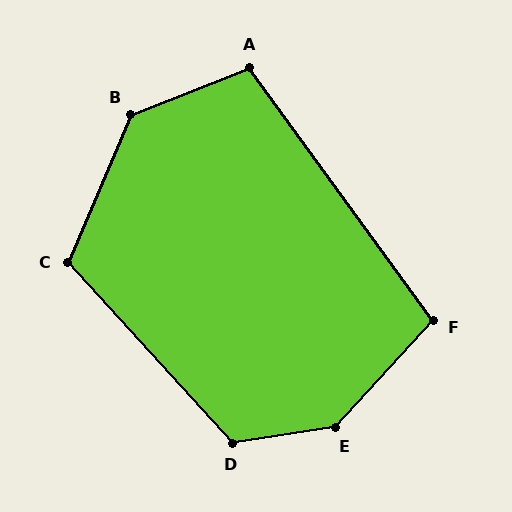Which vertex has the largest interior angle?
E, at approximately 141 degrees.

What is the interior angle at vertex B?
Approximately 135 degrees (obtuse).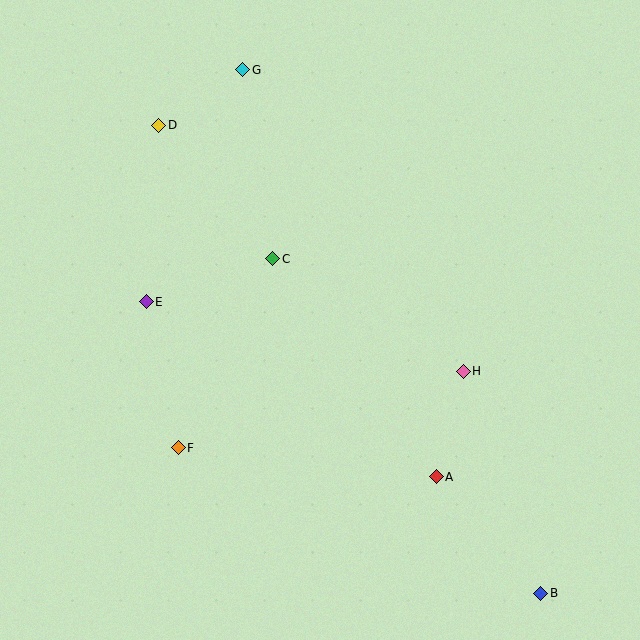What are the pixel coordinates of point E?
Point E is at (146, 302).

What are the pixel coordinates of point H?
Point H is at (463, 371).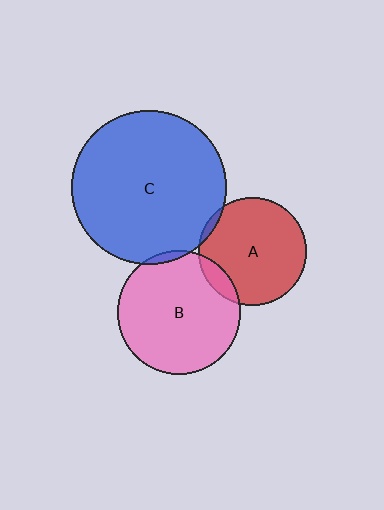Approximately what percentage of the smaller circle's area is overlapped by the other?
Approximately 10%.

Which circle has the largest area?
Circle C (blue).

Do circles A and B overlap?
Yes.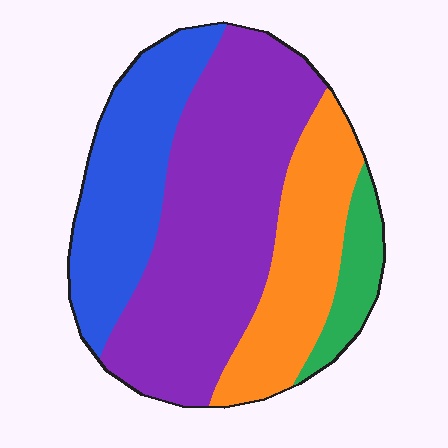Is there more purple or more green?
Purple.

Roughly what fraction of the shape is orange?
Orange covers about 20% of the shape.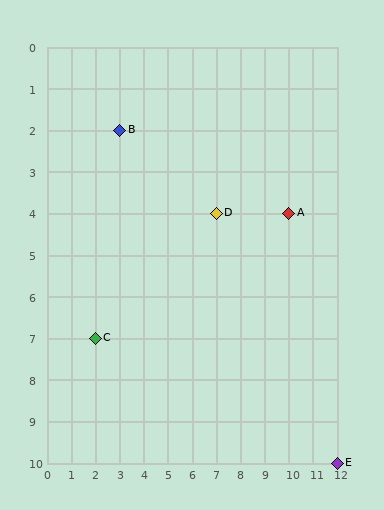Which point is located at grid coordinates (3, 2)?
Point B is at (3, 2).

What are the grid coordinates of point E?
Point E is at grid coordinates (12, 10).